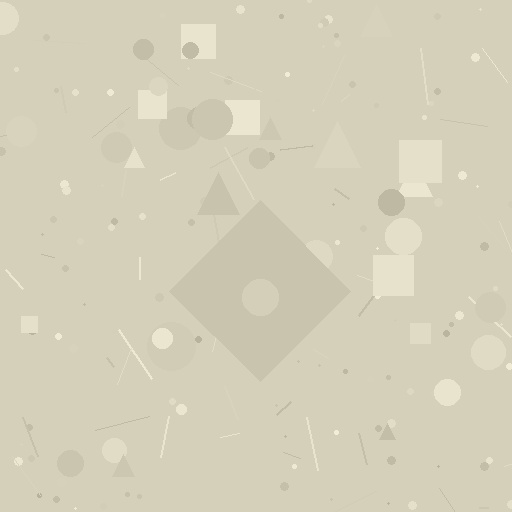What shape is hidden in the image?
A diamond is hidden in the image.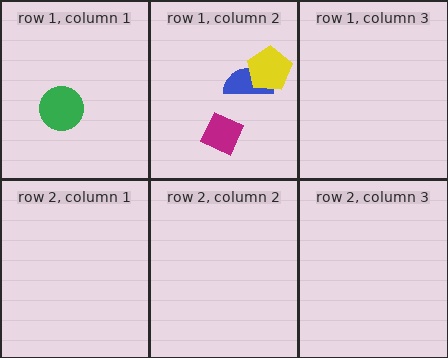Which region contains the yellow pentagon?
The row 1, column 2 region.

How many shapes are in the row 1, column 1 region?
1.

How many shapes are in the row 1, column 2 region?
3.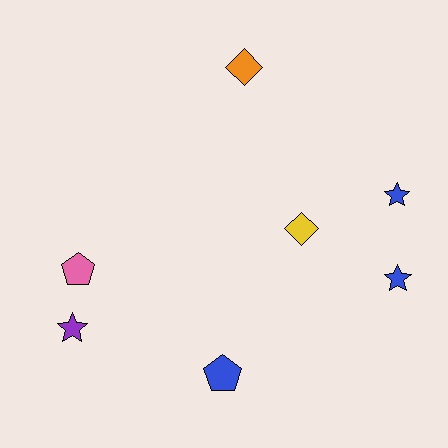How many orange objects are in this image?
There is 1 orange object.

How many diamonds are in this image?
There are 2 diamonds.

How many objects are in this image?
There are 7 objects.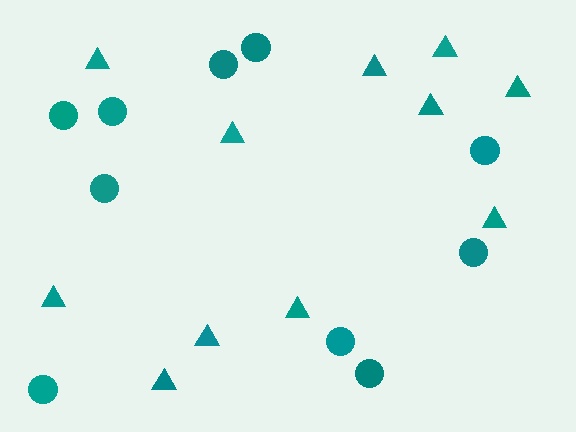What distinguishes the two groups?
There are 2 groups: one group of circles (10) and one group of triangles (11).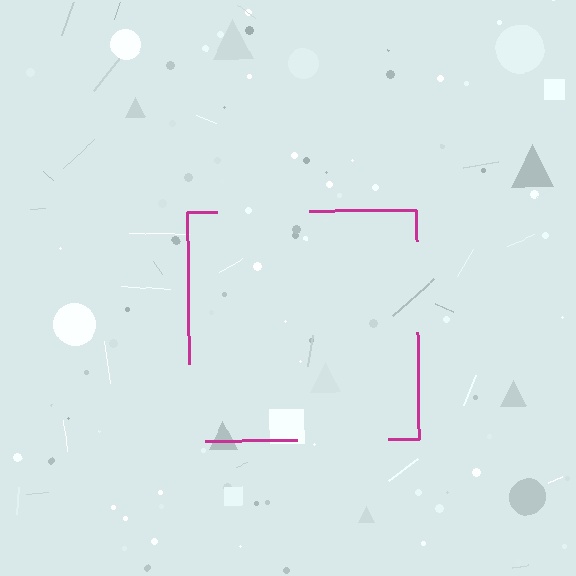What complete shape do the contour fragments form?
The contour fragments form a square.